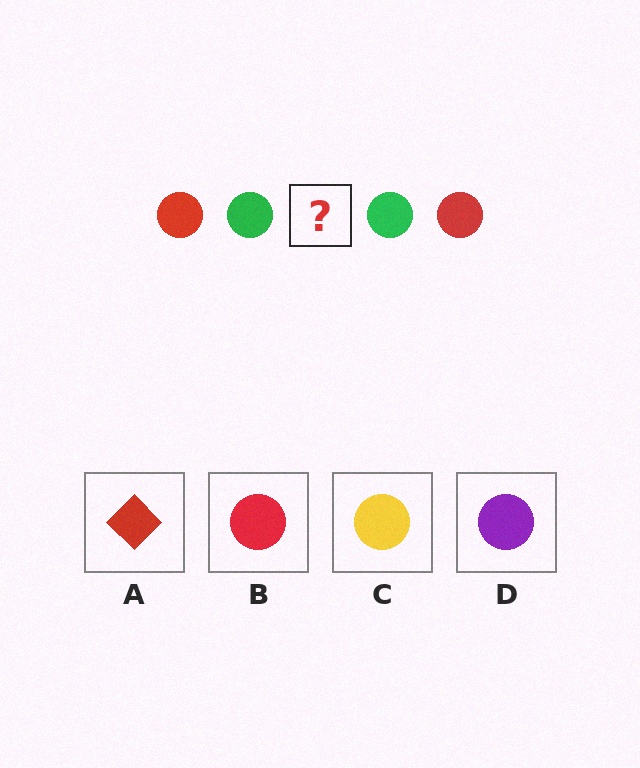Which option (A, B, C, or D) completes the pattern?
B.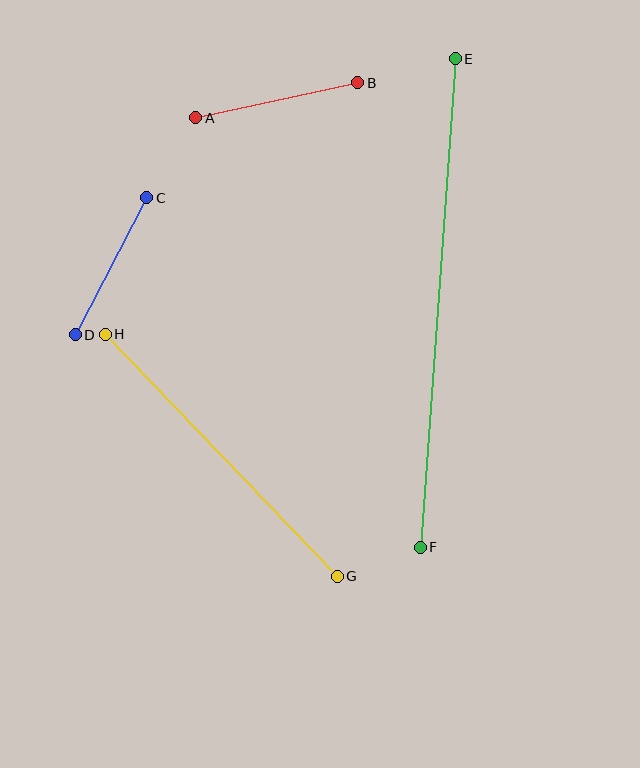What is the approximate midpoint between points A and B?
The midpoint is at approximately (277, 100) pixels.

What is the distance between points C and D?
The distance is approximately 154 pixels.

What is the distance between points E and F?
The distance is approximately 490 pixels.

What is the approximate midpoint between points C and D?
The midpoint is at approximately (111, 266) pixels.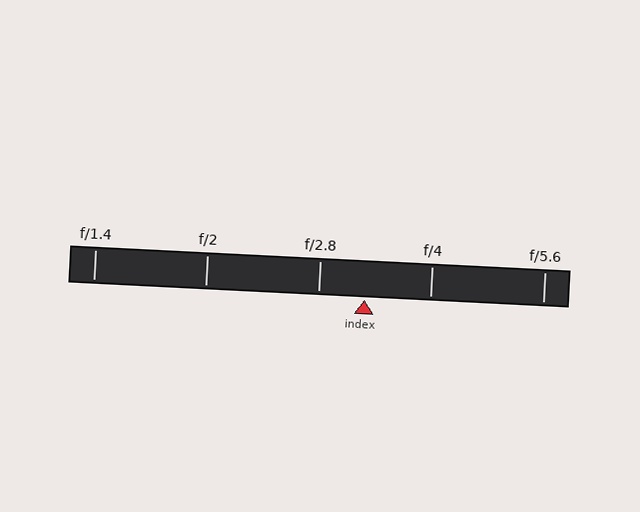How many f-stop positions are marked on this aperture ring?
There are 5 f-stop positions marked.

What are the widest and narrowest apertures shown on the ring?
The widest aperture shown is f/1.4 and the narrowest is f/5.6.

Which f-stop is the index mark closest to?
The index mark is closest to f/2.8.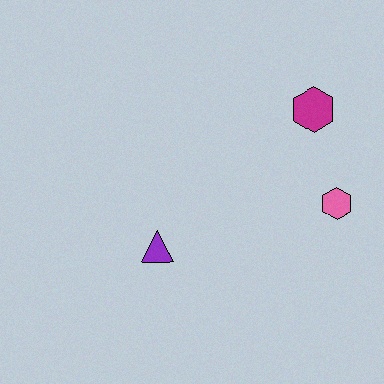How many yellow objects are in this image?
There are no yellow objects.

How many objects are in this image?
There are 3 objects.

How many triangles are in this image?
There is 1 triangle.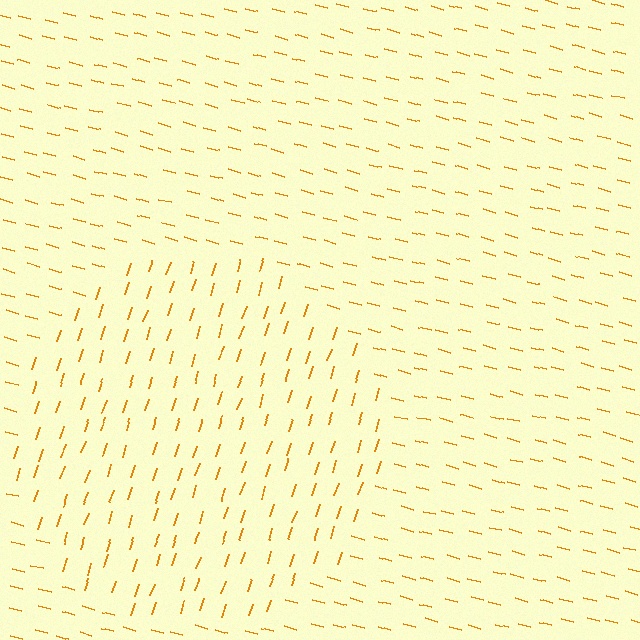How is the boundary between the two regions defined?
The boundary is defined purely by a change in line orientation (approximately 87 degrees difference). All lines are the same color and thickness.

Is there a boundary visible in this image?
Yes, there is a texture boundary formed by a change in line orientation.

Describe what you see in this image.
The image is filled with small orange line segments. A circle region in the image has lines oriented differently from the surrounding lines, creating a visible texture boundary.